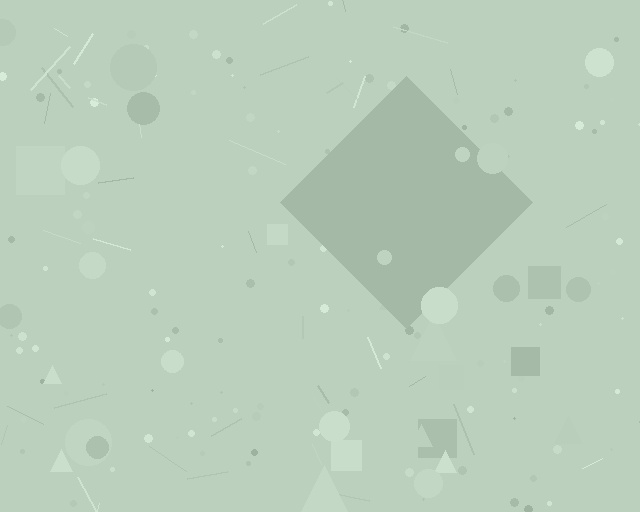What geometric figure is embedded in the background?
A diamond is embedded in the background.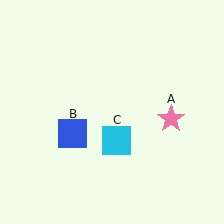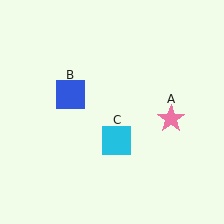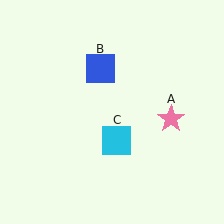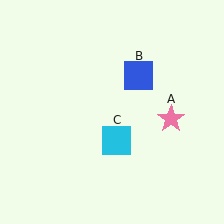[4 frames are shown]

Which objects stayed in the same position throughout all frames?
Pink star (object A) and cyan square (object C) remained stationary.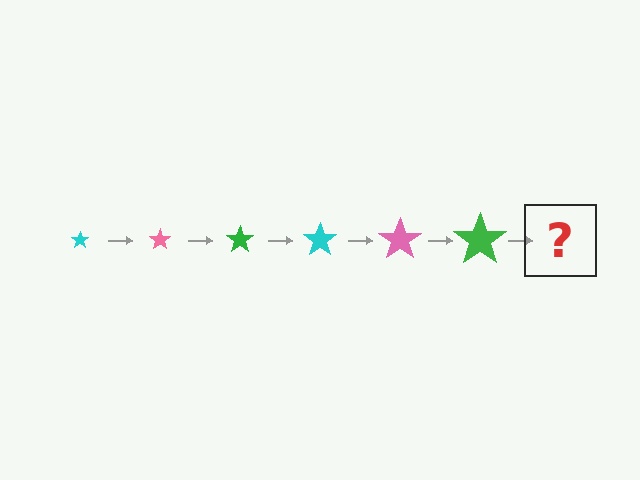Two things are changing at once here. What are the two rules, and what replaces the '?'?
The two rules are that the star grows larger each step and the color cycles through cyan, pink, and green. The '?' should be a cyan star, larger than the previous one.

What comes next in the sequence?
The next element should be a cyan star, larger than the previous one.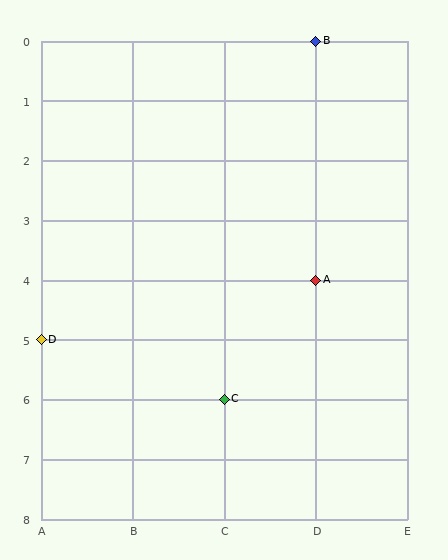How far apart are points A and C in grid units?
Points A and C are 1 column and 2 rows apart (about 2.2 grid units diagonally).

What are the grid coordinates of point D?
Point D is at grid coordinates (A, 5).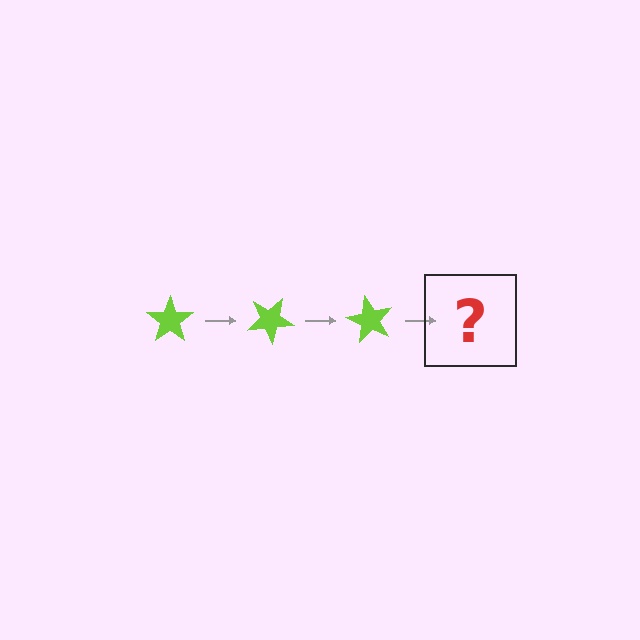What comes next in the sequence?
The next element should be a lime star rotated 90 degrees.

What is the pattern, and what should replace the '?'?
The pattern is that the star rotates 30 degrees each step. The '?' should be a lime star rotated 90 degrees.